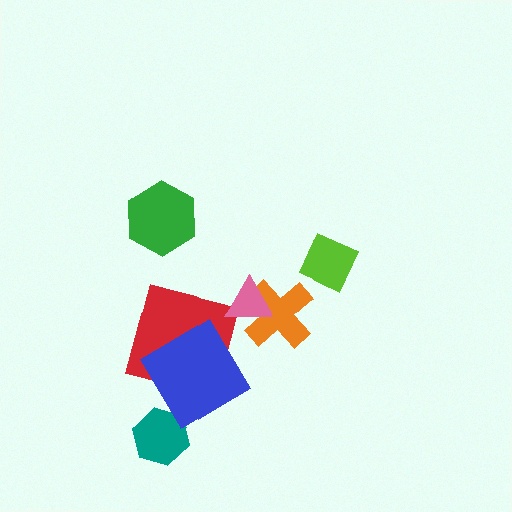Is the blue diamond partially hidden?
No, no other shape covers it.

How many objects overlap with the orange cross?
1 object overlaps with the orange cross.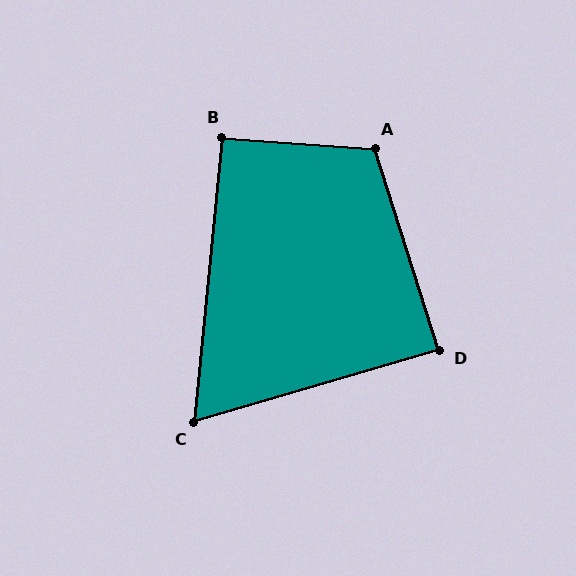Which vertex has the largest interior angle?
A, at approximately 112 degrees.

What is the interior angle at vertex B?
Approximately 91 degrees (approximately right).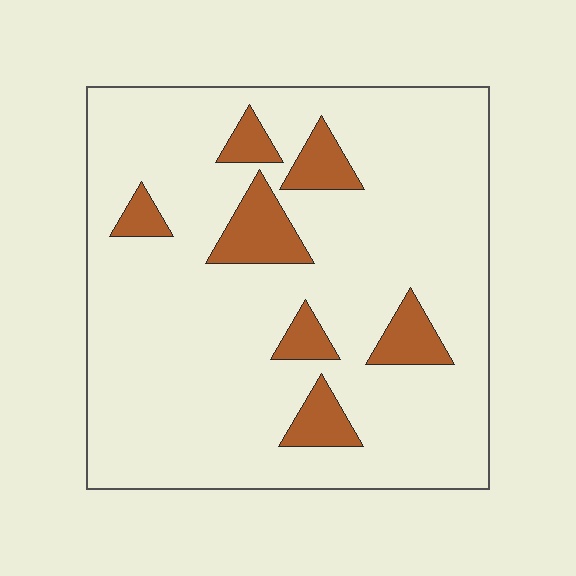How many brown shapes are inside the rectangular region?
7.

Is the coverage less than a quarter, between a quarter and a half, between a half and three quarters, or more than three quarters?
Less than a quarter.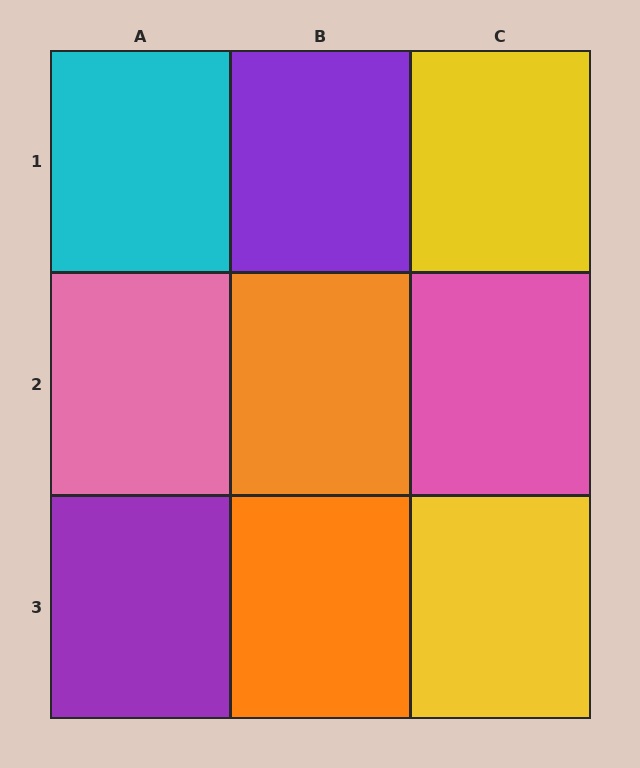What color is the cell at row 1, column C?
Yellow.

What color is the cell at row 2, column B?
Orange.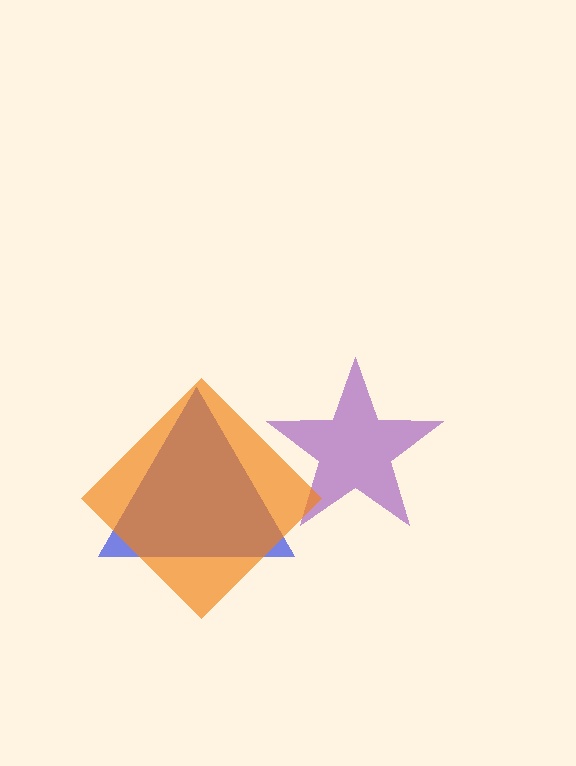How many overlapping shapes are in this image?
There are 3 overlapping shapes in the image.